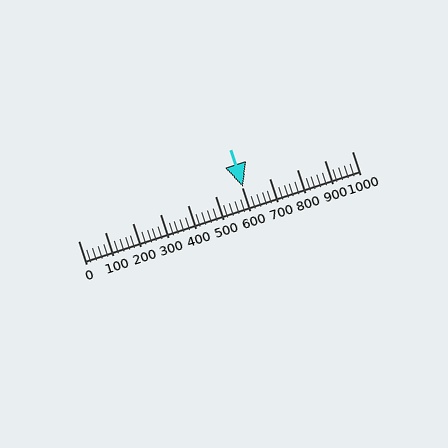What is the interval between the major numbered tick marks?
The major tick marks are spaced 100 units apart.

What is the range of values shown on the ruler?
The ruler shows values from 0 to 1000.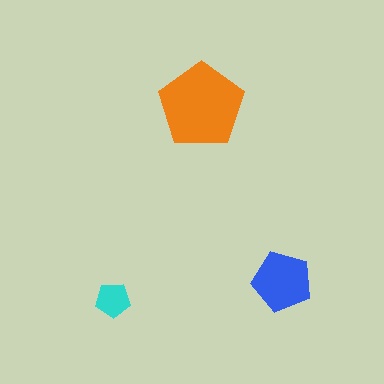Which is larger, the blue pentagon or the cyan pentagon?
The blue one.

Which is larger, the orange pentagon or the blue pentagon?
The orange one.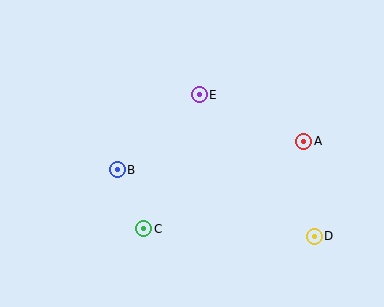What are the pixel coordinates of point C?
Point C is at (144, 229).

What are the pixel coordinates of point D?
Point D is at (314, 236).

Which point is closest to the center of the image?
Point E at (199, 95) is closest to the center.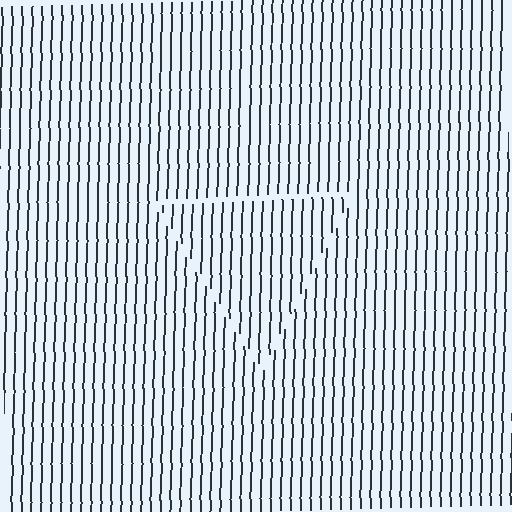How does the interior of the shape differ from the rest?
The interior of the shape contains the same grating, shifted by half a period — the contour is defined by the phase discontinuity where line-ends from the inner and outer gratings abut.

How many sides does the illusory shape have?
3 sides — the line-ends trace a triangle.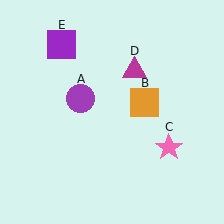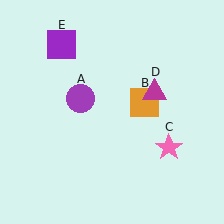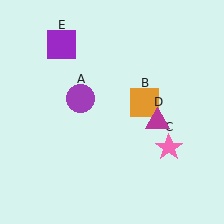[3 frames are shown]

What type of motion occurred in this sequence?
The magenta triangle (object D) rotated clockwise around the center of the scene.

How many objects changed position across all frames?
1 object changed position: magenta triangle (object D).